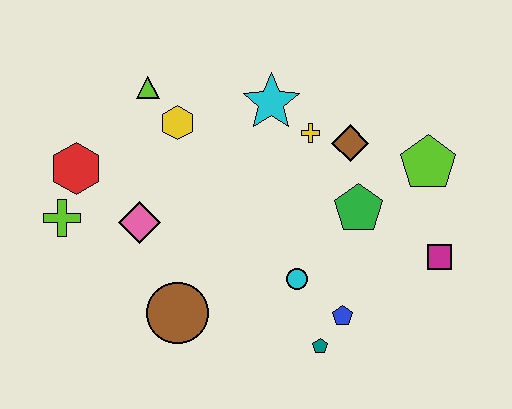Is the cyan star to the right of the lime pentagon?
No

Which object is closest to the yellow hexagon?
The lime triangle is closest to the yellow hexagon.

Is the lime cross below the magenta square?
No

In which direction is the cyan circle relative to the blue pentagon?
The cyan circle is to the left of the blue pentagon.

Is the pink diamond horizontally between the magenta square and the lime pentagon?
No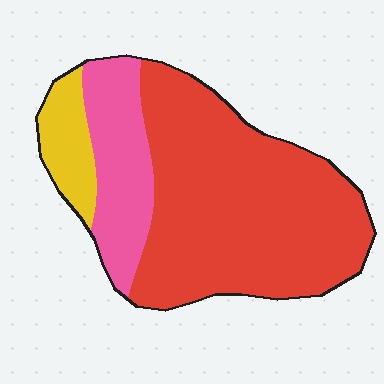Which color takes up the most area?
Red, at roughly 70%.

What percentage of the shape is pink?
Pink covers roughly 20% of the shape.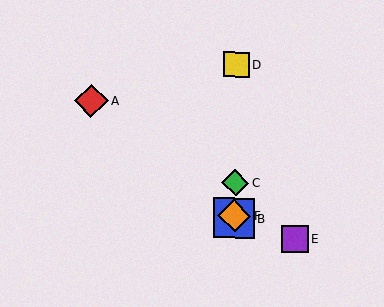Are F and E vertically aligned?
No, F is at x≈234 and E is at x≈295.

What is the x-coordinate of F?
Object F is at x≈234.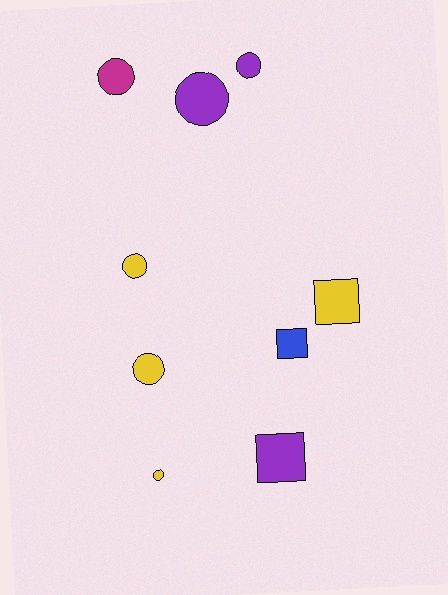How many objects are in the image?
There are 9 objects.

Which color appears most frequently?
Yellow, with 4 objects.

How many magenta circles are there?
There is 1 magenta circle.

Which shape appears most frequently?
Circle, with 6 objects.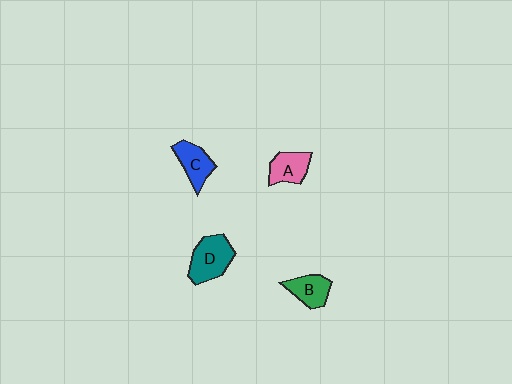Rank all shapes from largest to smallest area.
From largest to smallest: D (teal), C (blue), A (pink), B (green).